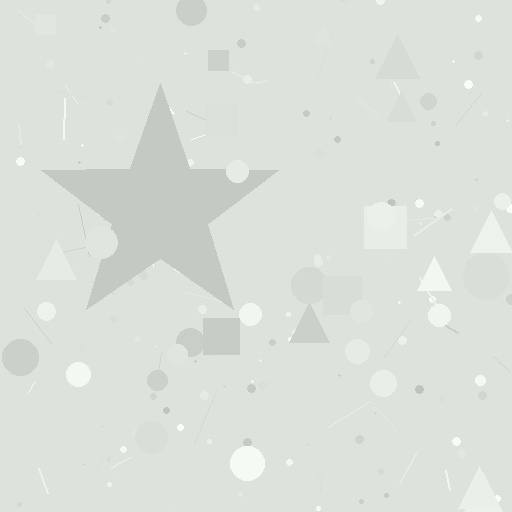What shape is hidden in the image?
A star is hidden in the image.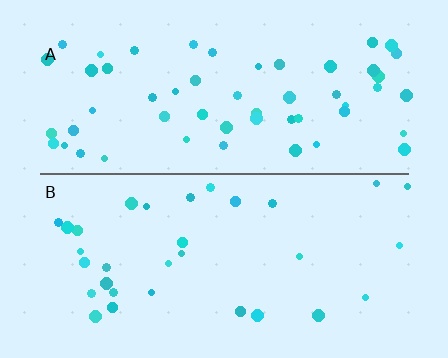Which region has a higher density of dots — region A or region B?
A (the top).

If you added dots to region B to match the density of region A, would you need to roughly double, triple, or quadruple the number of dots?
Approximately double.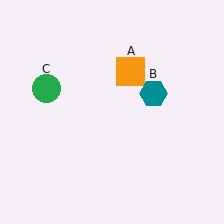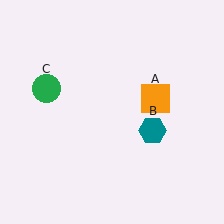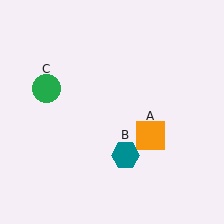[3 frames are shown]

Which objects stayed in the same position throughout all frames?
Green circle (object C) remained stationary.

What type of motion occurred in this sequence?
The orange square (object A), teal hexagon (object B) rotated clockwise around the center of the scene.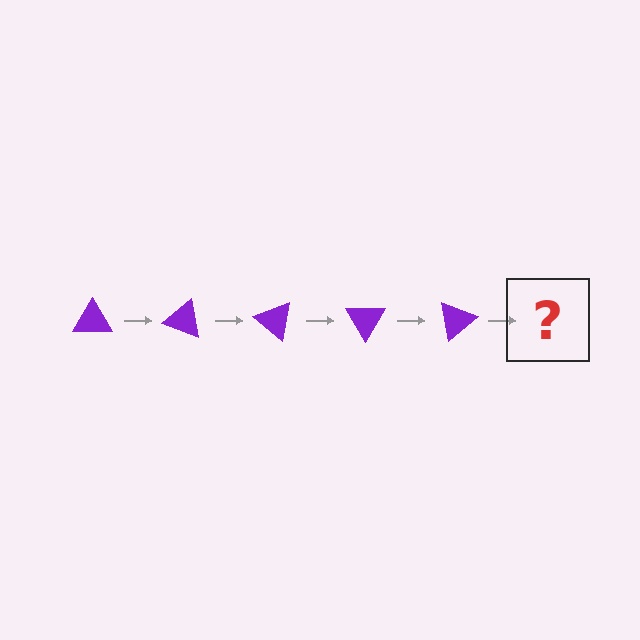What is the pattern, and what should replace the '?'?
The pattern is that the triangle rotates 20 degrees each step. The '?' should be a purple triangle rotated 100 degrees.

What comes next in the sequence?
The next element should be a purple triangle rotated 100 degrees.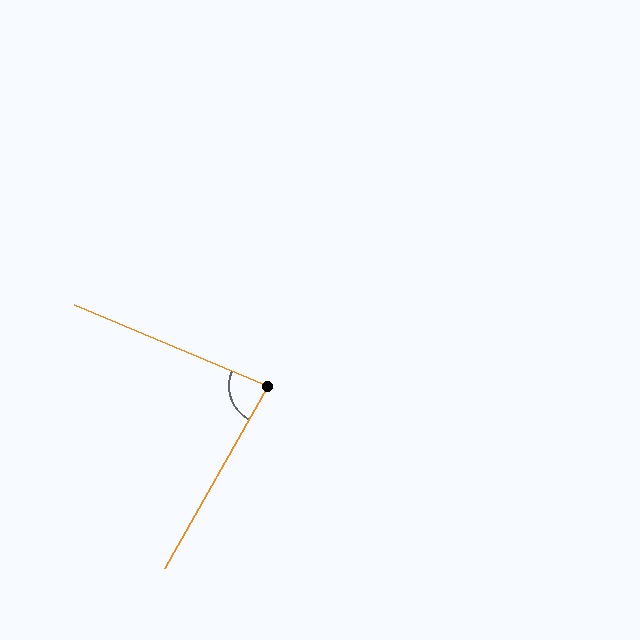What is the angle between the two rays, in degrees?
Approximately 83 degrees.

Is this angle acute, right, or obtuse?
It is acute.